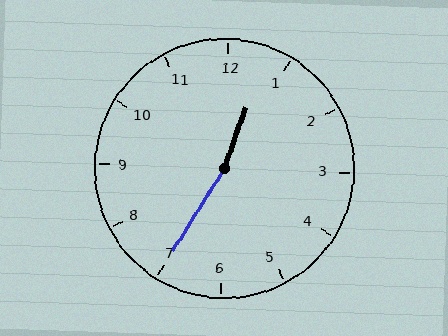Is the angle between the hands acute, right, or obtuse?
It is obtuse.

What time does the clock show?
12:35.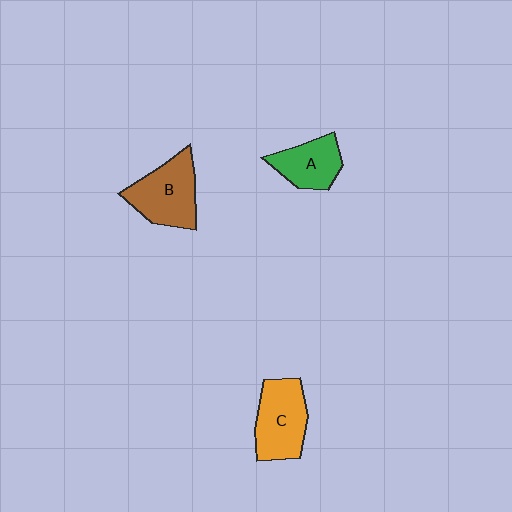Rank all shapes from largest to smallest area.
From largest to smallest: B (brown), C (orange), A (green).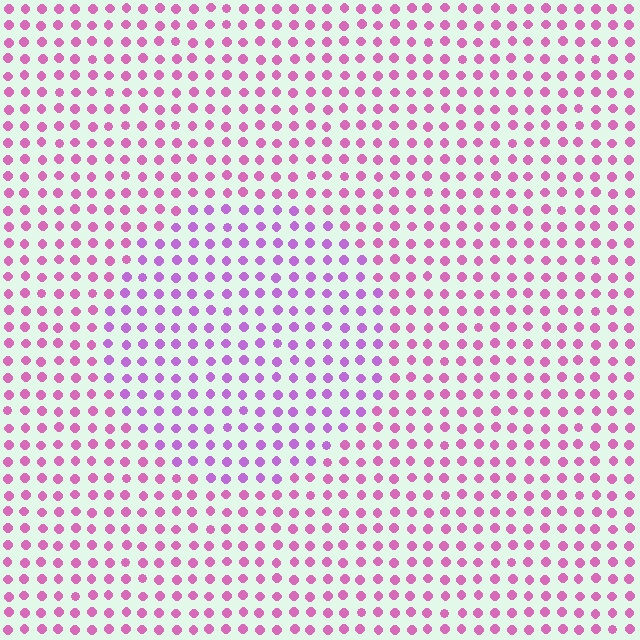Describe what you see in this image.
The image is filled with small pink elements in a uniform arrangement. A circle-shaped region is visible where the elements are tinted to a slightly different hue, forming a subtle color boundary.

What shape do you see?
I see a circle.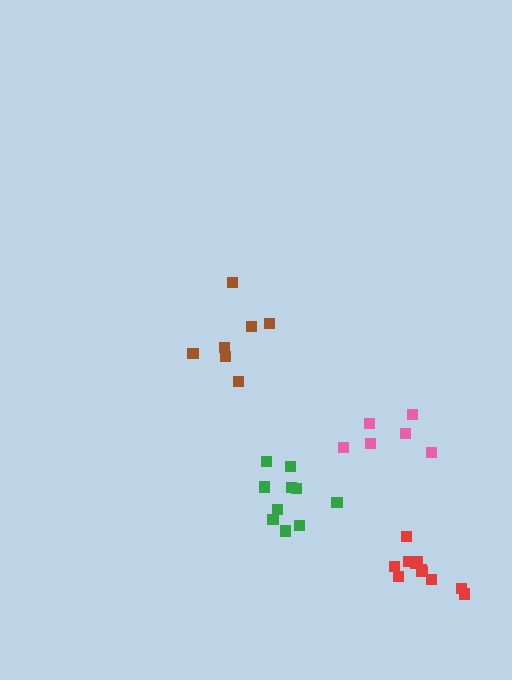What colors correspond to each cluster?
The clusters are colored: brown, pink, red, green.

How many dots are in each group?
Group 1: 7 dots, Group 2: 6 dots, Group 3: 11 dots, Group 4: 10 dots (34 total).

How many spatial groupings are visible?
There are 4 spatial groupings.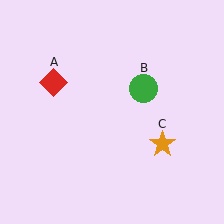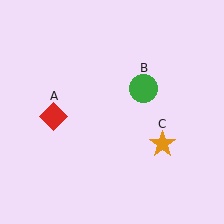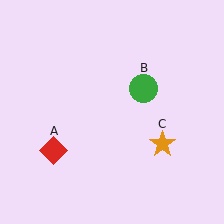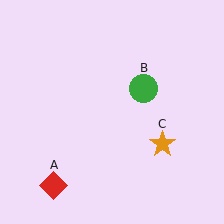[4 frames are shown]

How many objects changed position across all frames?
1 object changed position: red diamond (object A).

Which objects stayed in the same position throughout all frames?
Green circle (object B) and orange star (object C) remained stationary.